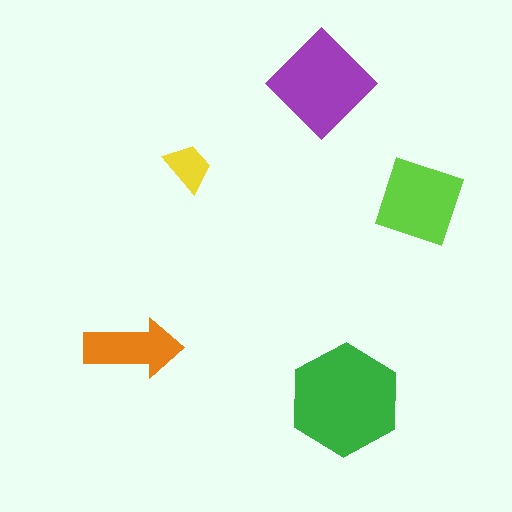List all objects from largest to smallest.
The green hexagon, the purple diamond, the lime square, the orange arrow, the yellow trapezoid.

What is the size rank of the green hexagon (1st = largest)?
1st.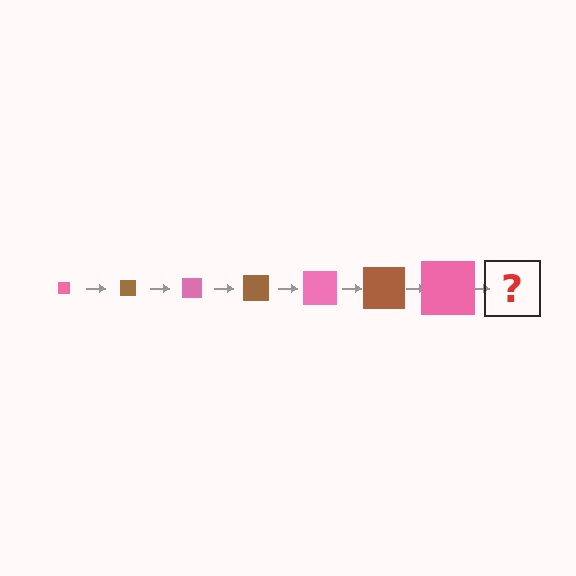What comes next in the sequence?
The next element should be a brown square, larger than the previous one.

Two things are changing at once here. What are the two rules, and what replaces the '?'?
The two rules are that the square grows larger each step and the color cycles through pink and brown. The '?' should be a brown square, larger than the previous one.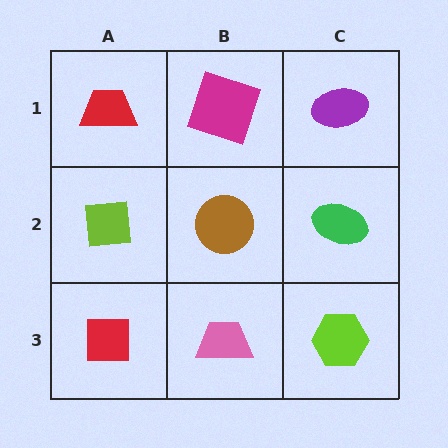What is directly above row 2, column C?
A purple ellipse.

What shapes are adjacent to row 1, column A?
A lime square (row 2, column A), a magenta square (row 1, column B).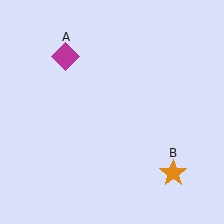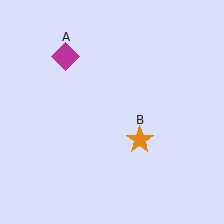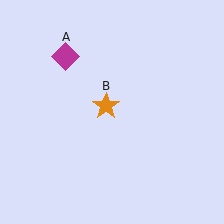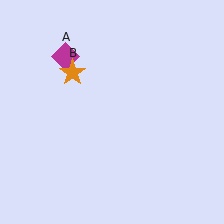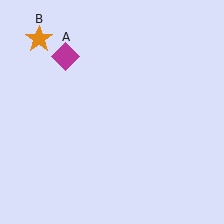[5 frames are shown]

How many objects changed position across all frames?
1 object changed position: orange star (object B).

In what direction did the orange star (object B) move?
The orange star (object B) moved up and to the left.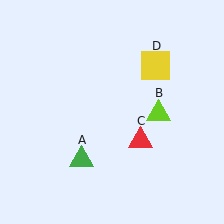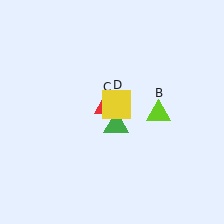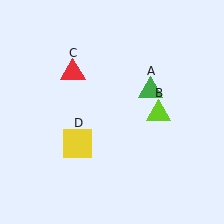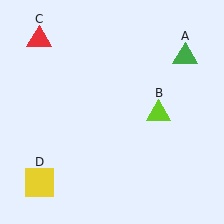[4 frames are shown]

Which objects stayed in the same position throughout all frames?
Lime triangle (object B) remained stationary.